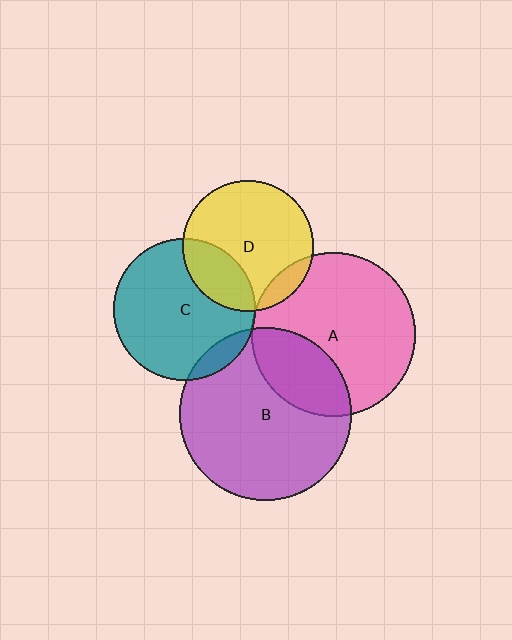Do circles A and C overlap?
Yes.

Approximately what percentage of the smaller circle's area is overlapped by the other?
Approximately 5%.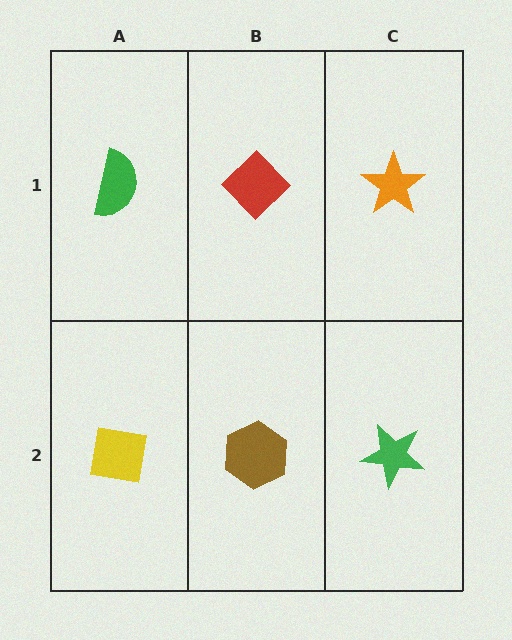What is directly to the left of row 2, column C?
A brown hexagon.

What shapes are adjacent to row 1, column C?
A green star (row 2, column C), a red diamond (row 1, column B).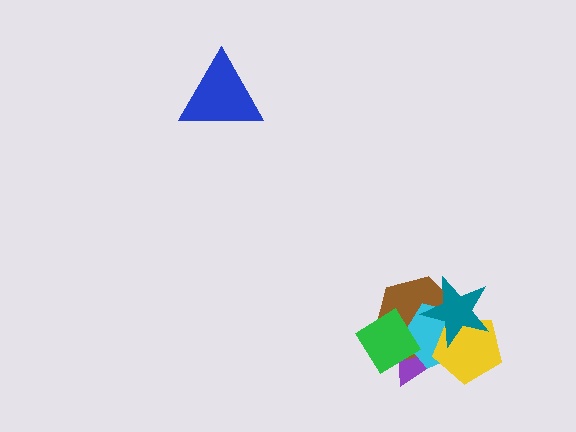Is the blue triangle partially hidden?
No, no other shape covers it.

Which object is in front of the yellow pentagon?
The teal star is in front of the yellow pentagon.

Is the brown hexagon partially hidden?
Yes, it is partially covered by another shape.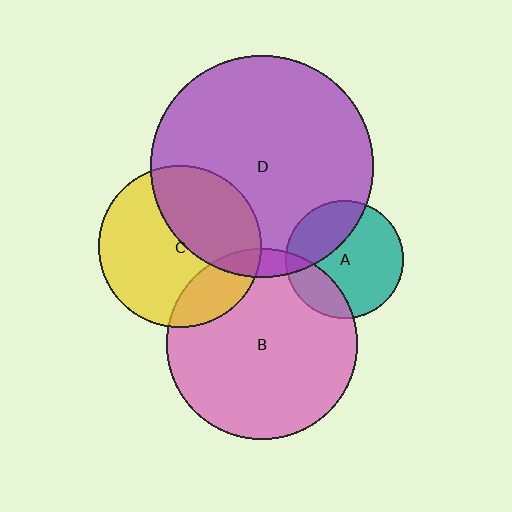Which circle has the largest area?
Circle D (purple).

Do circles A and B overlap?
Yes.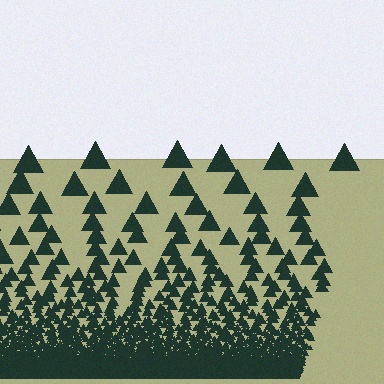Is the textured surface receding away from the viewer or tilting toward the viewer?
The surface appears to tilt toward the viewer. Texture elements get larger and sparser toward the top.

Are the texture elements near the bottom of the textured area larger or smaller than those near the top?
Smaller. The gradient is inverted — elements near the bottom are smaller and denser.